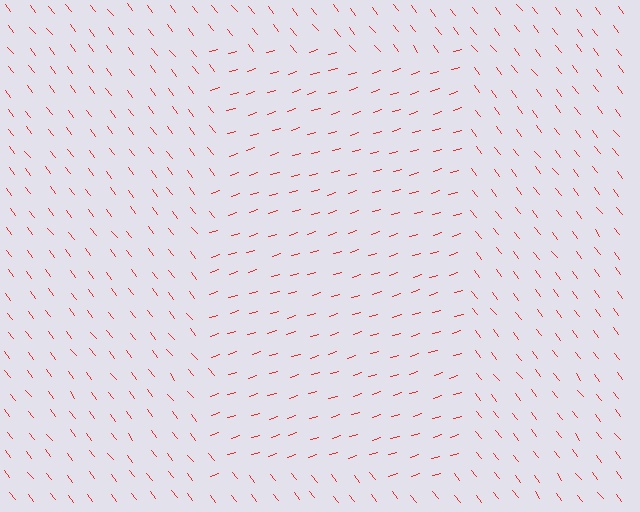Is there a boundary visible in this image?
Yes, there is a texture boundary formed by a change in line orientation.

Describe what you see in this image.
The image is filled with small red line segments. A rectangle region in the image has lines oriented differently from the surrounding lines, creating a visible texture boundary.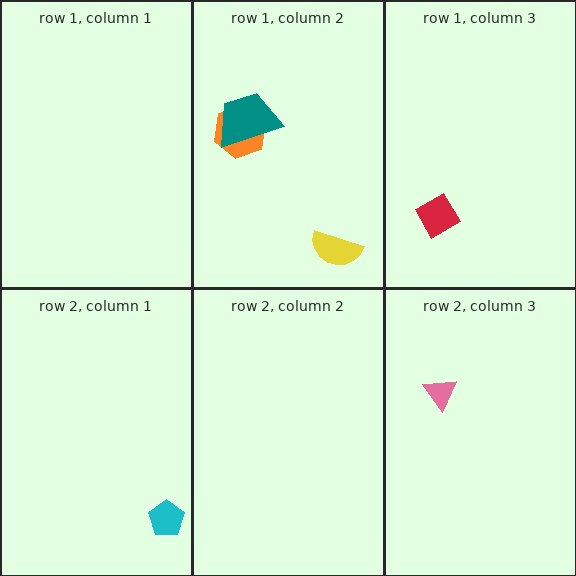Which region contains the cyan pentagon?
The row 2, column 1 region.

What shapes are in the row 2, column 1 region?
The cyan pentagon.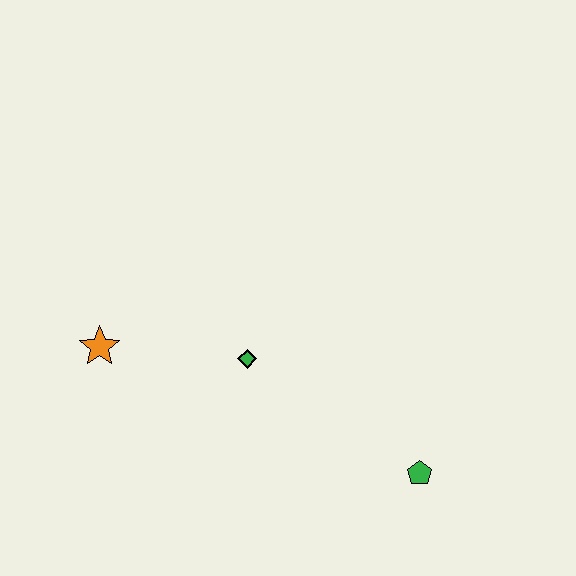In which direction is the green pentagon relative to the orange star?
The green pentagon is to the right of the orange star.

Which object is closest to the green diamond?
The orange star is closest to the green diamond.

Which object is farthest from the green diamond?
The green pentagon is farthest from the green diamond.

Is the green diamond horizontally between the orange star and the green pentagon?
Yes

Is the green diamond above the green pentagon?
Yes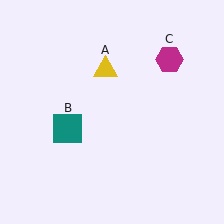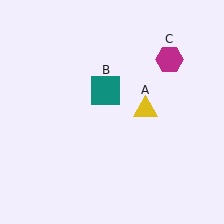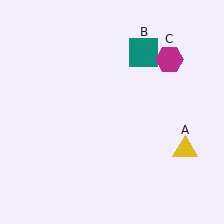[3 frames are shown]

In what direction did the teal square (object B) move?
The teal square (object B) moved up and to the right.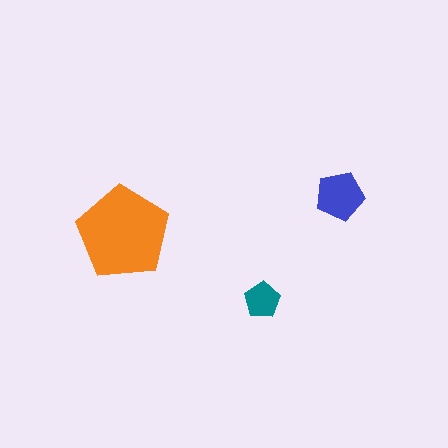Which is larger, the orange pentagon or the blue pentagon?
The orange one.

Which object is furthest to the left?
The orange pentagon is leftmost.